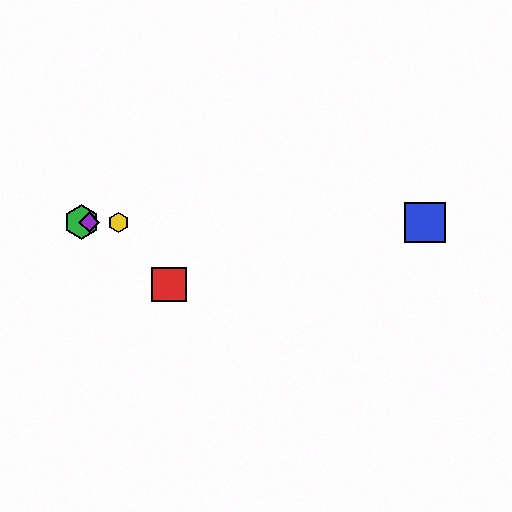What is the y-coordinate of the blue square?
The blue square is at y≈222.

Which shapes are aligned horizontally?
The blue square, the green hexagon, the yellow hexagon, the purple diamond are aligned horizontally.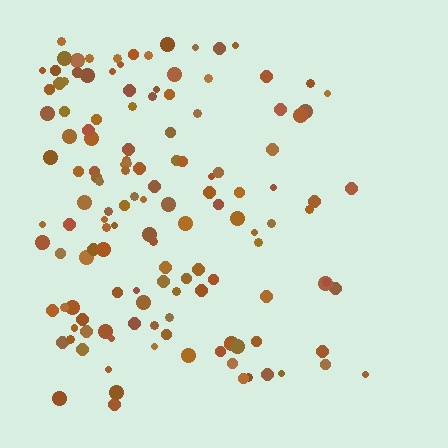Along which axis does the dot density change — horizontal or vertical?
Horizontal.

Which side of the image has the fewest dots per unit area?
The right.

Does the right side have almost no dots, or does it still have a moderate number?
Still a moderate number, just noticeably fewer than the left.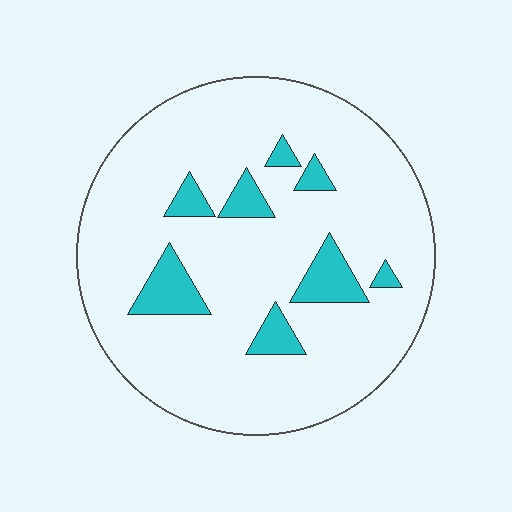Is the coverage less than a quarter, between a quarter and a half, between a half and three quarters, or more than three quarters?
Less than a quarter.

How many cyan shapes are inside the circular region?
8.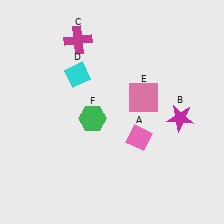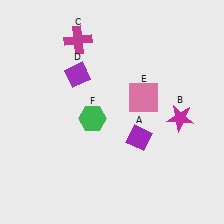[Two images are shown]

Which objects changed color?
A changed from pink to purple. D changed from cyan to purple.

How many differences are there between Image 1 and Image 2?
There are 2 differences between the two images.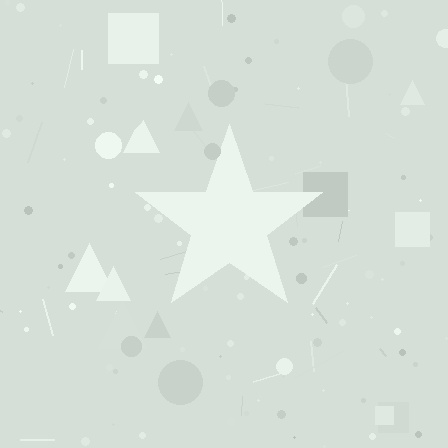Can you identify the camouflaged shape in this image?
The camouflaged shape is a star.